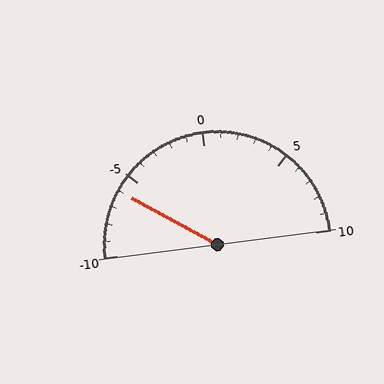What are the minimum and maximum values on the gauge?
The gauge ranges from -10 to 10.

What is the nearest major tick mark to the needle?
The nearest major tick mark is -5.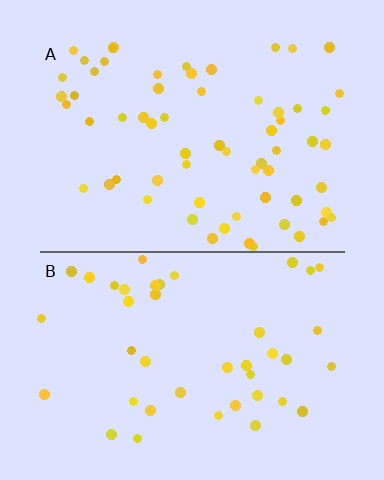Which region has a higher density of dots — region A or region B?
A (the top).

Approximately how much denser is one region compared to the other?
Approximately 1.5× — region A over region B.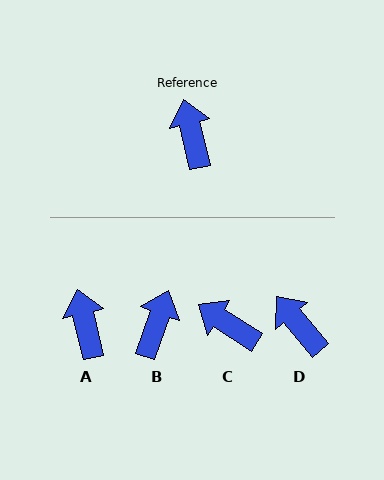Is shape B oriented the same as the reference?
No, it is off by about 33 degrees.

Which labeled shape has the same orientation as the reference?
A.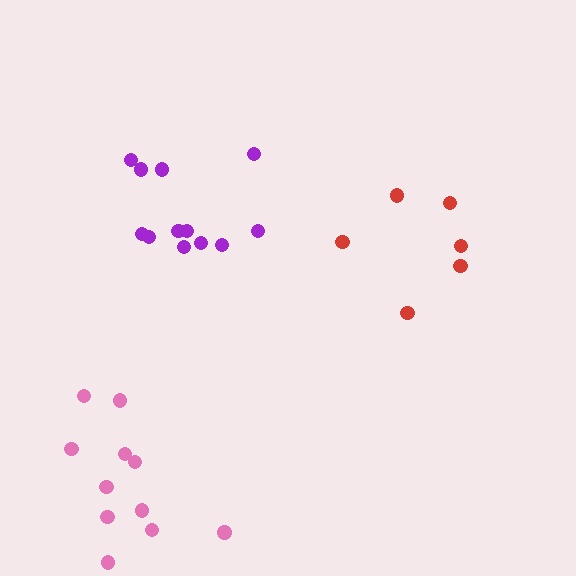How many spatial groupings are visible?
There are 3 spatial groupings.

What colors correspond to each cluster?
The clusters are colored: red, purple, pink.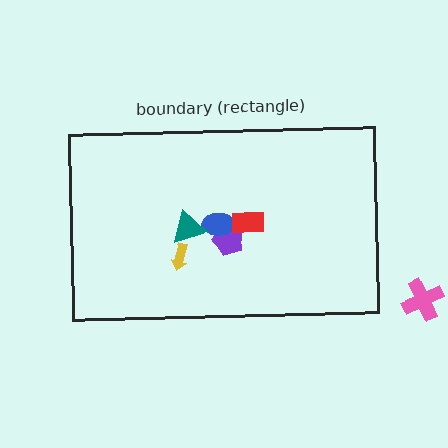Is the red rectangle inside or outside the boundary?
Inside.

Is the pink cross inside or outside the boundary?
Outside.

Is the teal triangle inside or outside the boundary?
Inside.